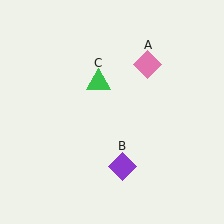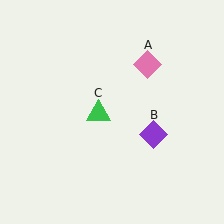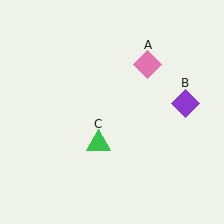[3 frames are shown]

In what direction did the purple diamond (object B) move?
The purple diamond (object B) moved up and to the right.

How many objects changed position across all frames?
2 objects changed position: purple diamond (object B), green triangle (object C).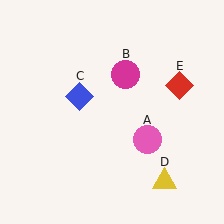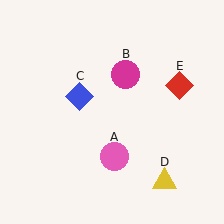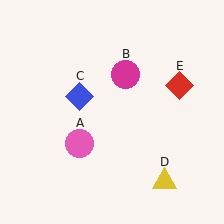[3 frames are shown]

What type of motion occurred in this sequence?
The pink circle (object A) rotated clockwise around the center of the scene.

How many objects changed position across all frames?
1 object changed position: pink circle (object A).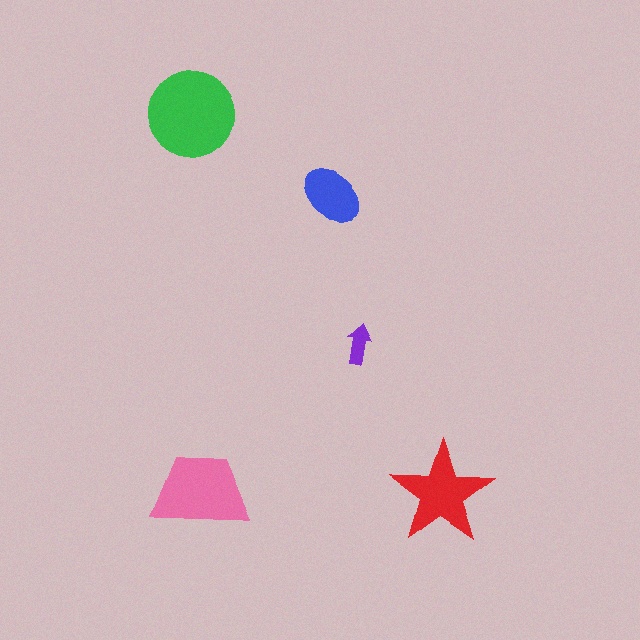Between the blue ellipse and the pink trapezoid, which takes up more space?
The pink trapezoid.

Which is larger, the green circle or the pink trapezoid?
The green circle.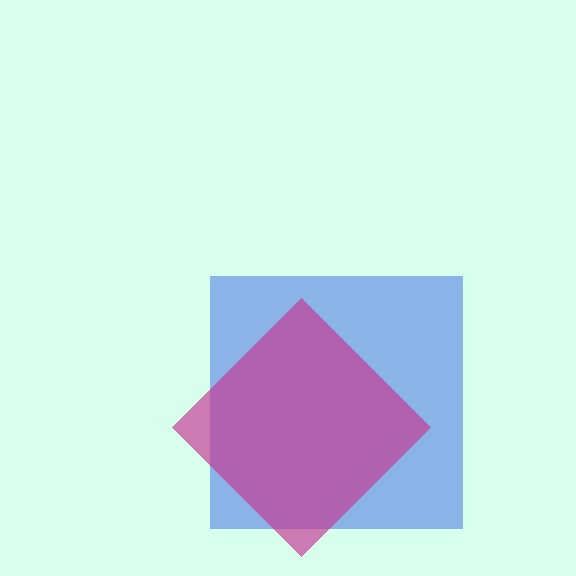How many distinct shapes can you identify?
There are 2 distinct shapes: a blue square, a magenta diamond.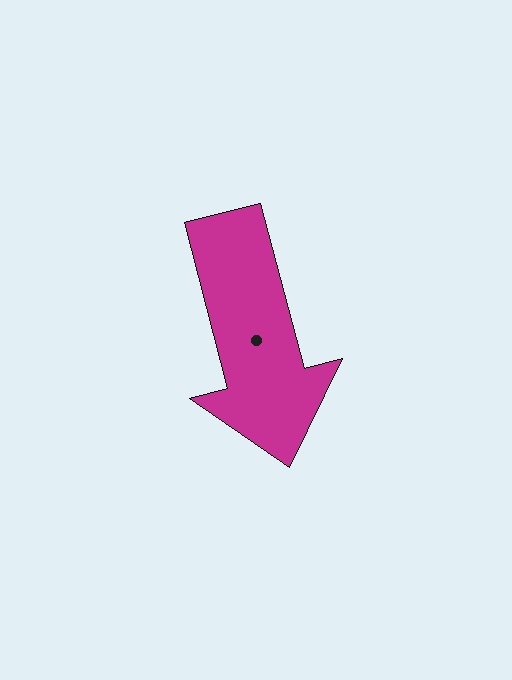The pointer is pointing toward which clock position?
Roughly 6 o'clock.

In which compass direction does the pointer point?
South.